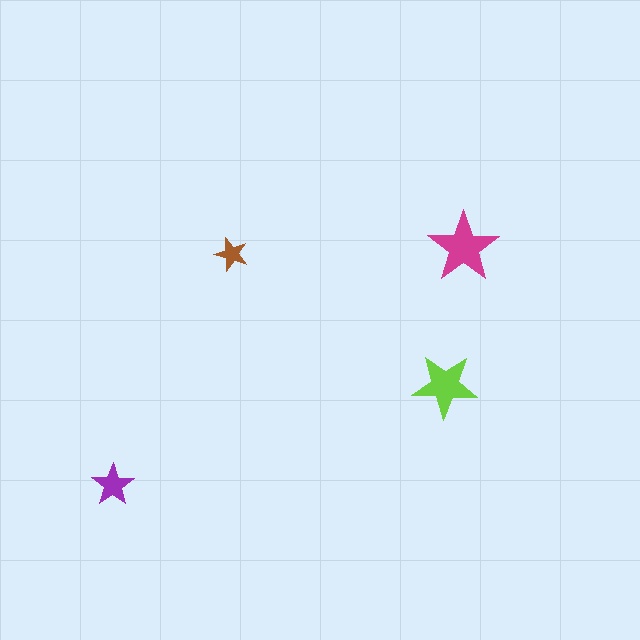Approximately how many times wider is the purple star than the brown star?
About 1.5 times wider.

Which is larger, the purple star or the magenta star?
The magenta one.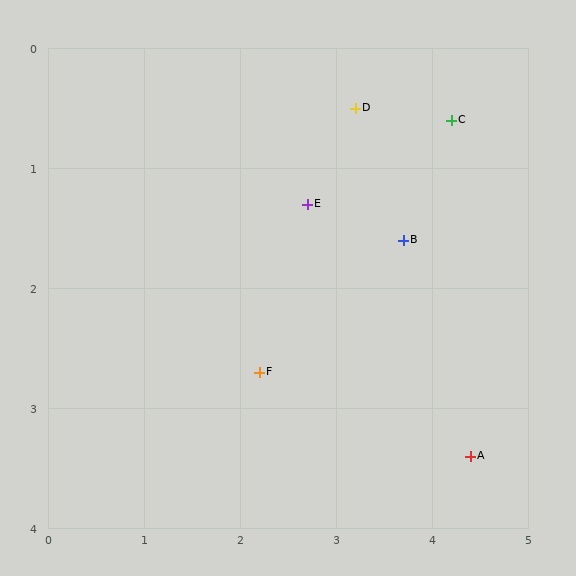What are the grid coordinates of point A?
Point A is at approximately (4.4, 3.4).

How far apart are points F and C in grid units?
Points F and C are about 2.9 grid units apart.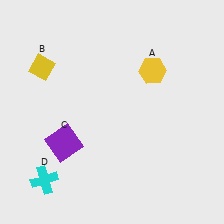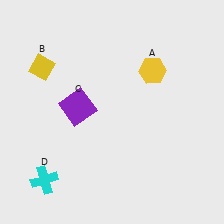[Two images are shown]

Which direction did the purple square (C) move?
The purple square (C) moved up.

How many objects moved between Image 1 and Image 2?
1 object moved between the two images.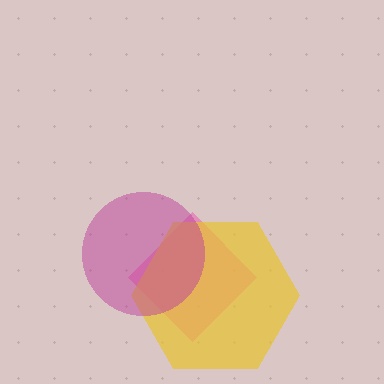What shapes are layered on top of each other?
The layered shapes are: a pink diamond, a yellow hexagon, a magenta circle.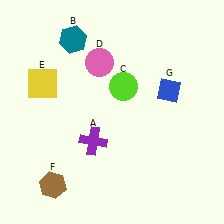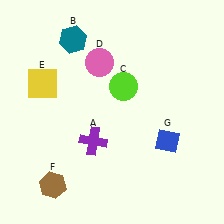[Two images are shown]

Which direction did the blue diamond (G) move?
The blue diamond (G) moved down.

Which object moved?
The blue diamond (G) moved down.